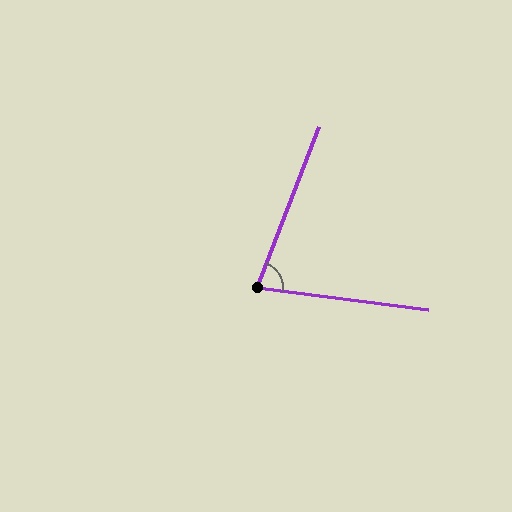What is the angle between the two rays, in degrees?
Approximately 76 degrees.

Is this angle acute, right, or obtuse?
It is acute.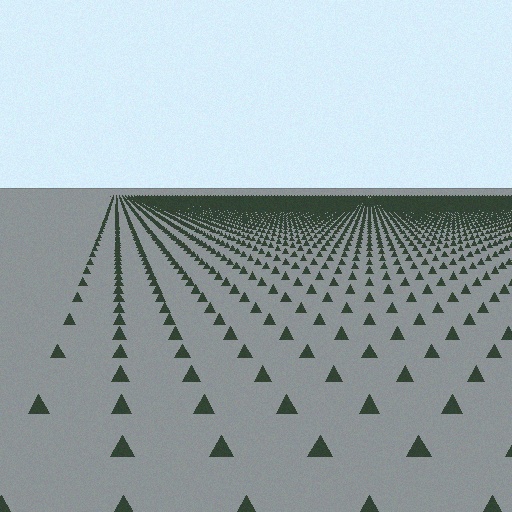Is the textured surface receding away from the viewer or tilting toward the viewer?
The surface is receding away from the viewer. Texture elements get smaller and denser toward the top.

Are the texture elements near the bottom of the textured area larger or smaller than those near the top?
Larger. Near the bottom, elements are closer to the viewer and appear at a bigger on-screen size.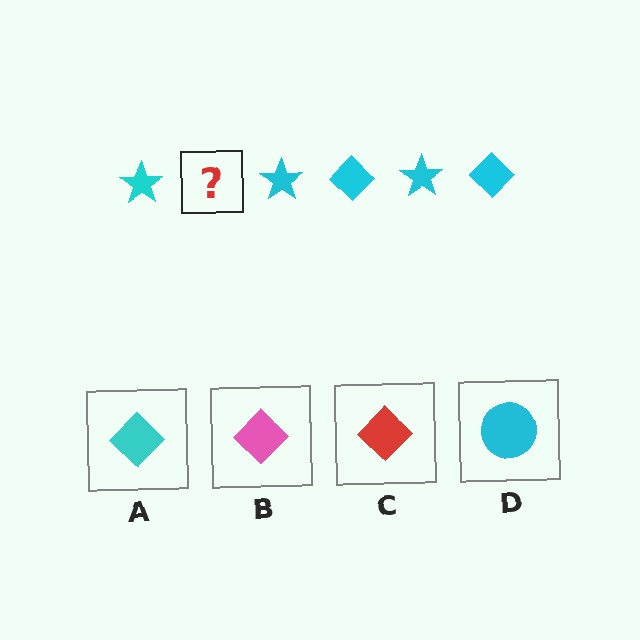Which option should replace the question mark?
Option A.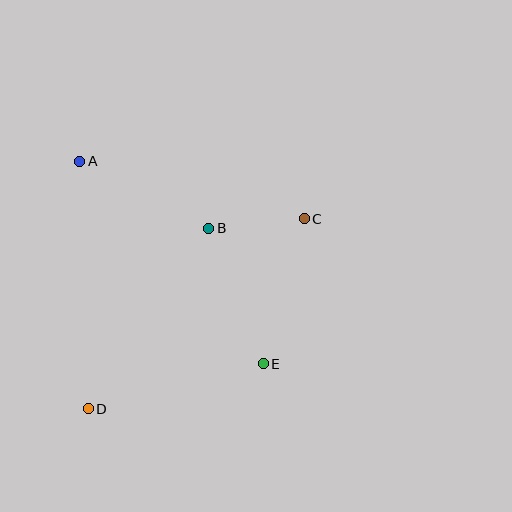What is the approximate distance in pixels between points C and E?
The distance between C and E is approximately 151 pixels.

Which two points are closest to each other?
Points B and C are closest to each other.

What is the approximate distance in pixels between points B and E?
The distance between B and E is approximately 146 pixels.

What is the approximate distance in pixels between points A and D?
The distance between A and D is approximately 247 pixels.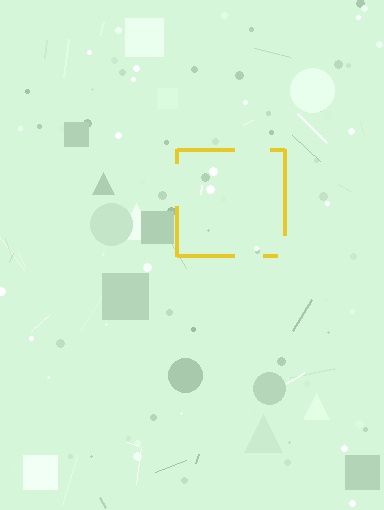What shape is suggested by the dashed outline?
The dashed outline suggests a square.